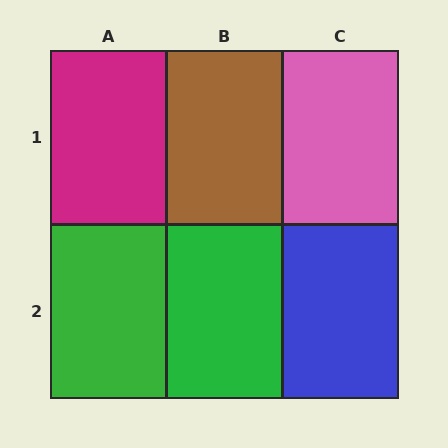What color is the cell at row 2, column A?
Green.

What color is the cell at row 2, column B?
Green.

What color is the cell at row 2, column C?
Blue.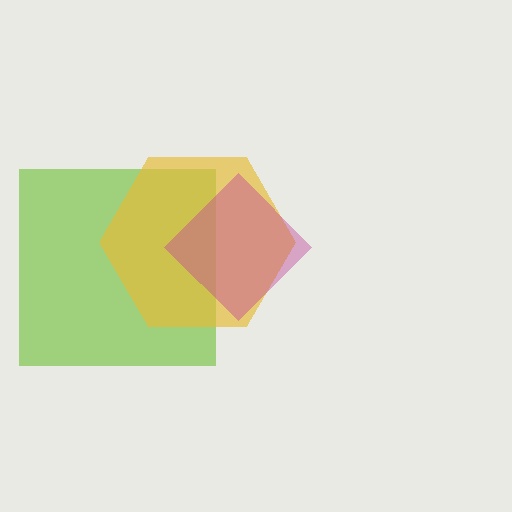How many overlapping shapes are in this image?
There are 3 overlapping shapes in the image.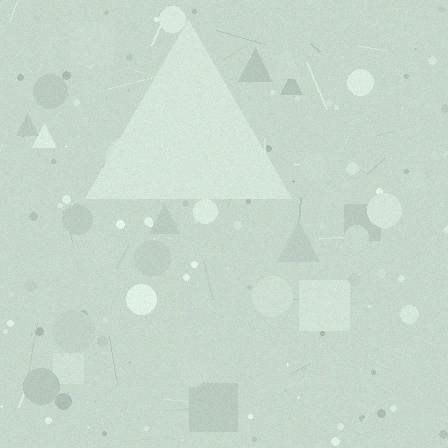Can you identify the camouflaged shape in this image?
The camouflaged shape is a triangle.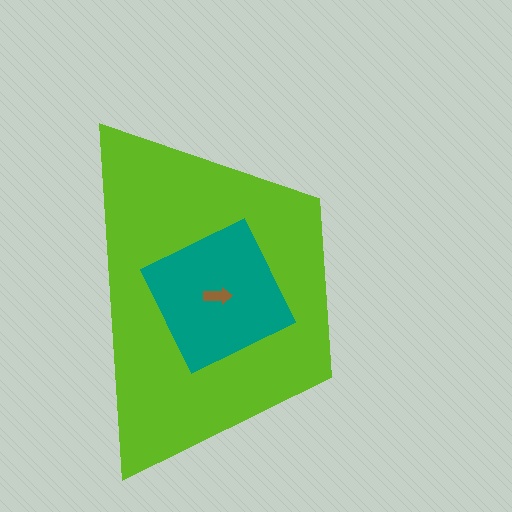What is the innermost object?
The brown arrow.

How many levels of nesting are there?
3.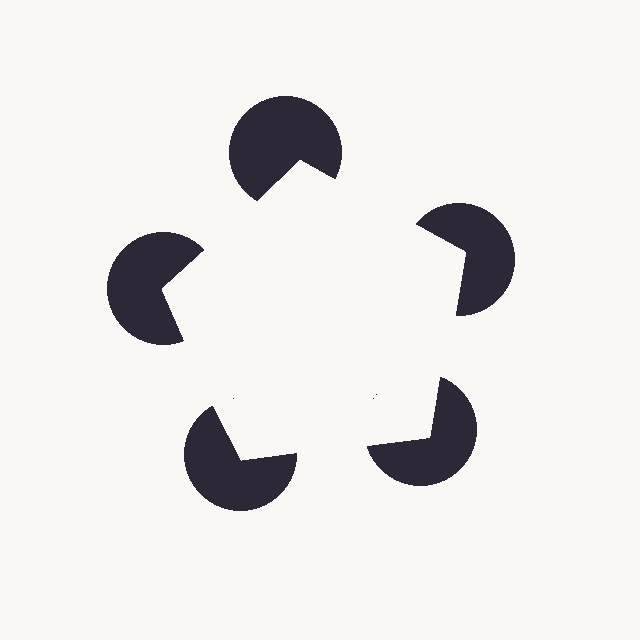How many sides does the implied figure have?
5 sides.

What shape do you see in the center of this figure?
An illusory pentagon — its edges are inferred from the aligned wedge cuts in the pac-man discs, not physically drawn.